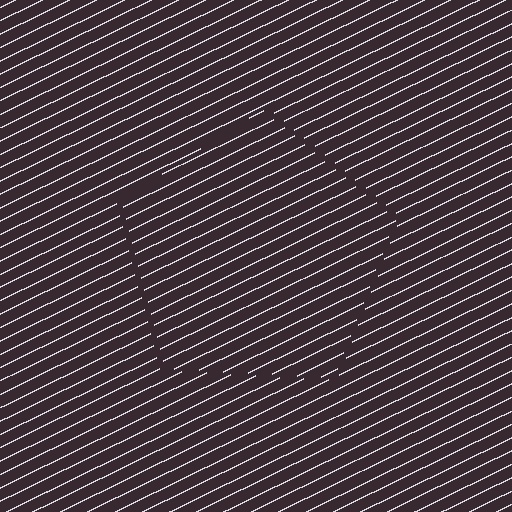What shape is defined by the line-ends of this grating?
An illusory pentagon. The interior of the shape contains the same grating, shifted by half a period — the contour is defined by the phase discontinuity where line-ends from the inner and outer gratings abut.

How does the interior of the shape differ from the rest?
The interior of the shape contains the same grating, shifted by half a period — the contour is defined by the phase discontinuity where line-ends from the inner and outer gratings abut.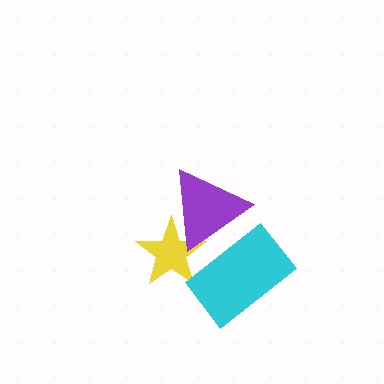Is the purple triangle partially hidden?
Yes, it is partially covered by another shape.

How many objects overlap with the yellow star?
2 objects overlap with the yellow star.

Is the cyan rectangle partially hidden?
No, no other shape covers it.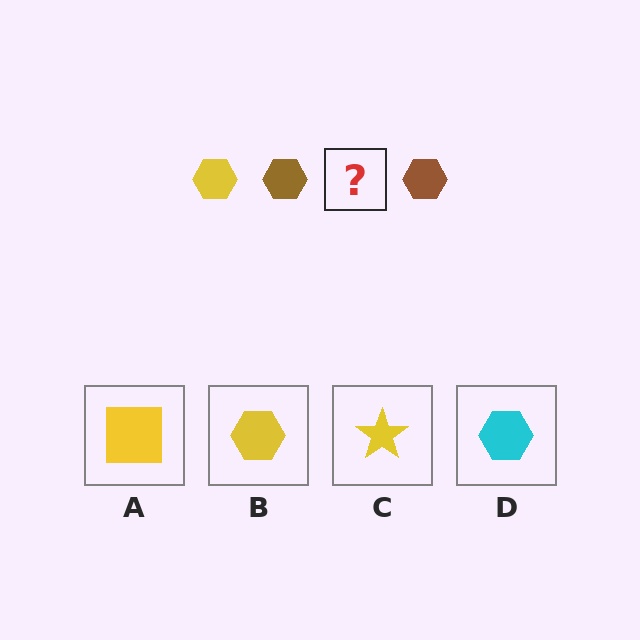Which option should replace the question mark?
Option B.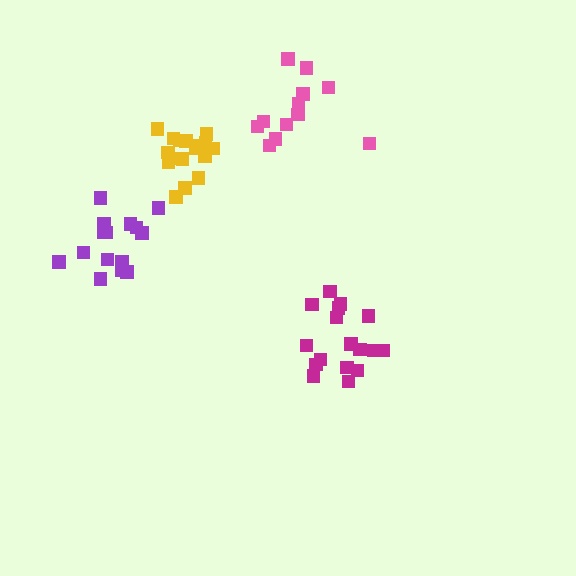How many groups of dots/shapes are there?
There are 4 groups.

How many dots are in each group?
Group 1: 17 dots, Group 2: 15 dots, Group 3: 17 dots, Group 4: 12 dots (61 total).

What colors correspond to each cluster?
The clusters are colored: yellow, purple, magenta, pink.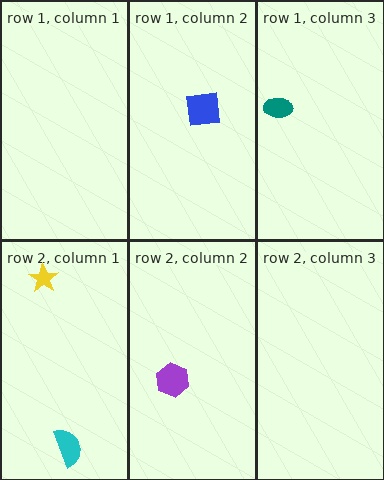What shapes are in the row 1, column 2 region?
The blue square.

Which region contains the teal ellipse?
The row 1, column 3 region.